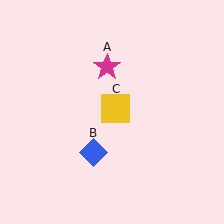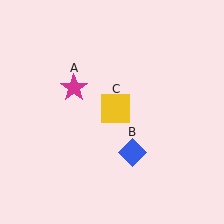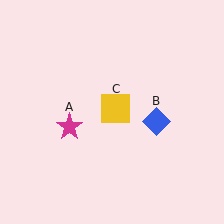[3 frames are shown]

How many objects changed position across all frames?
2 objects changed position: magenta star (object A), blue diamond (object B).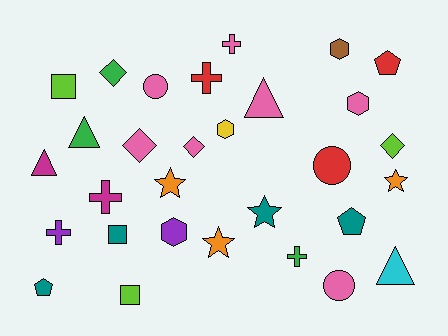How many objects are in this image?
There are 30 objects.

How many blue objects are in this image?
There are no blue objects.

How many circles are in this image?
There are 3 circles.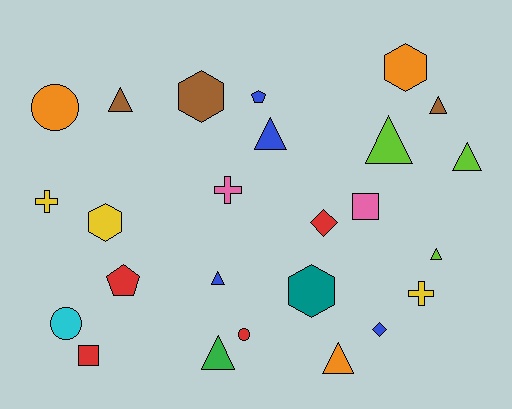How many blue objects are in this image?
There are 4 blue objects.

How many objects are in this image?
There are 25 objects.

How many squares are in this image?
There are 2 squares.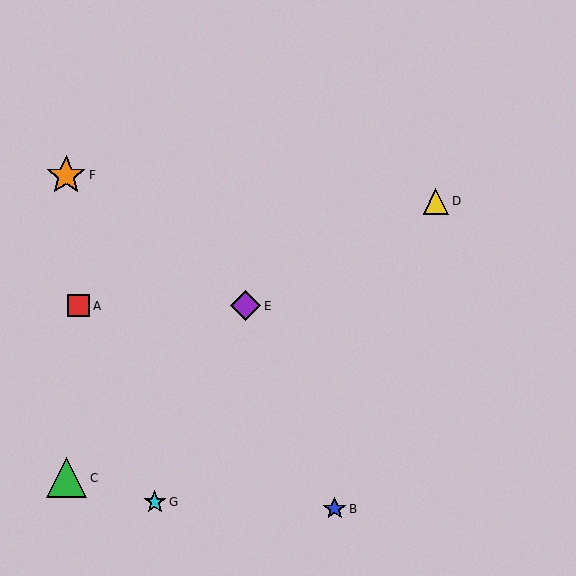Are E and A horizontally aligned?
Yes, both are at y≈306.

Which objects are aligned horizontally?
Objects A, E are aligned horizontally.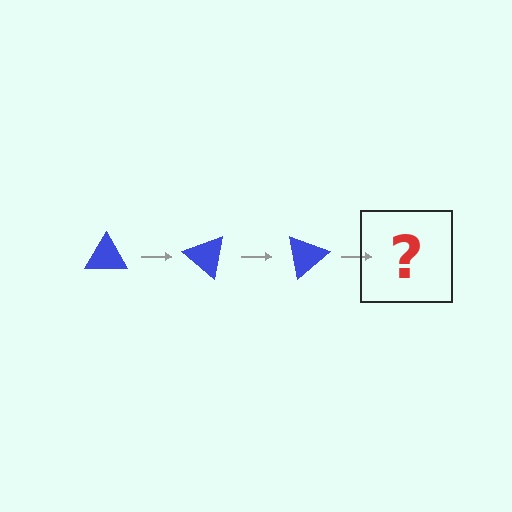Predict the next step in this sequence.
The next step is a blue triangle rotated 120 degrees.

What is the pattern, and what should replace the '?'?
The pattern is that the triangle rotates 40 degrees each step. The '?' should be a blue triangle rotated 120 degrees.